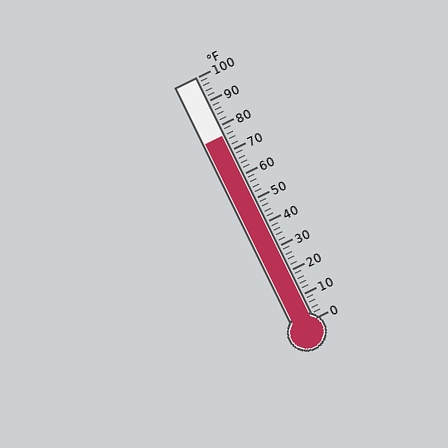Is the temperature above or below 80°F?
The temperature is below 80°F.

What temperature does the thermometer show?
The thermometer shows approximately 76°F.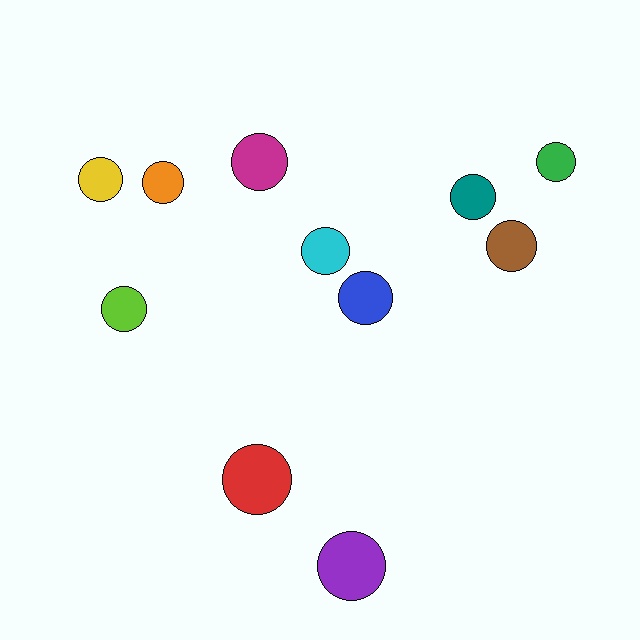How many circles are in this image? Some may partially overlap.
There are 11 circles.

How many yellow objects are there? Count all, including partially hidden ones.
There is 1 yellow object.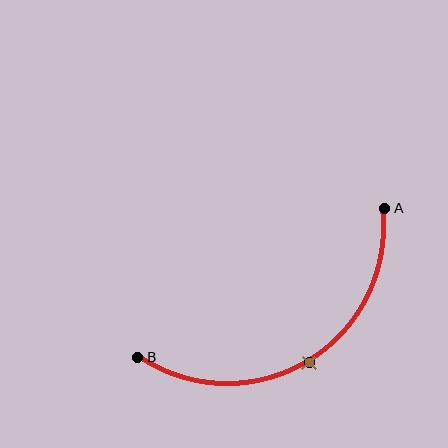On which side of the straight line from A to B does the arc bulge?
The arc bulges below the straight line connecting A and B.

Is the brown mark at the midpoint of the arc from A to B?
Yes. The brown mark lies on the arc at equal arc-length from both A and B — it is the arc midpoint.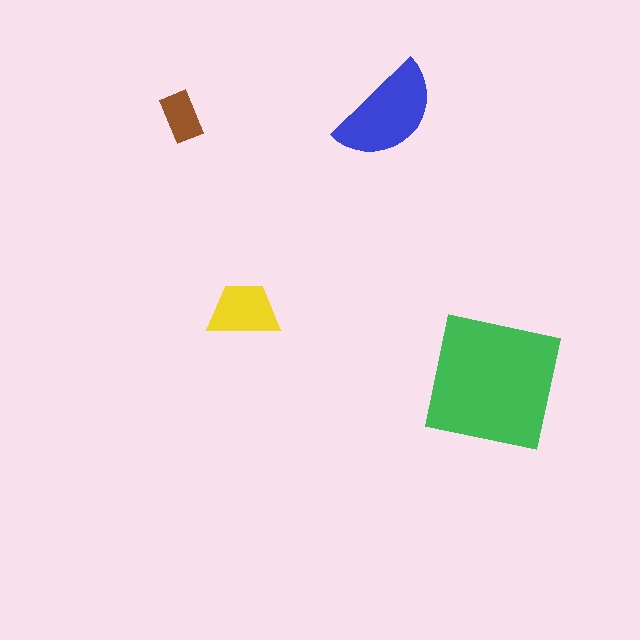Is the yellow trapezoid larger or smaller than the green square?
Smaller.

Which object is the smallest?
The brown rectangle.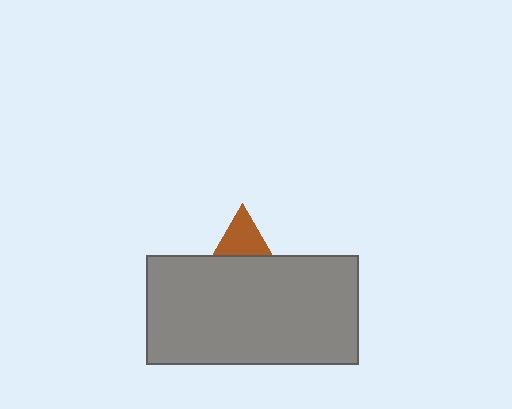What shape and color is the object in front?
The object in front is a gray rectangle.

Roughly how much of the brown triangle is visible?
A small part of it is visible (roughly 34%).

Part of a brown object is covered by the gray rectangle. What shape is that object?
It is a triangle.